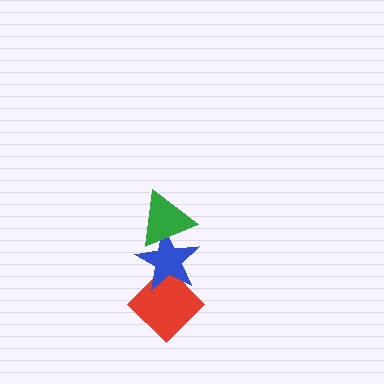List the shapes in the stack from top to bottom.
From top to bottom: the green triangle, the blue star, the red diamond.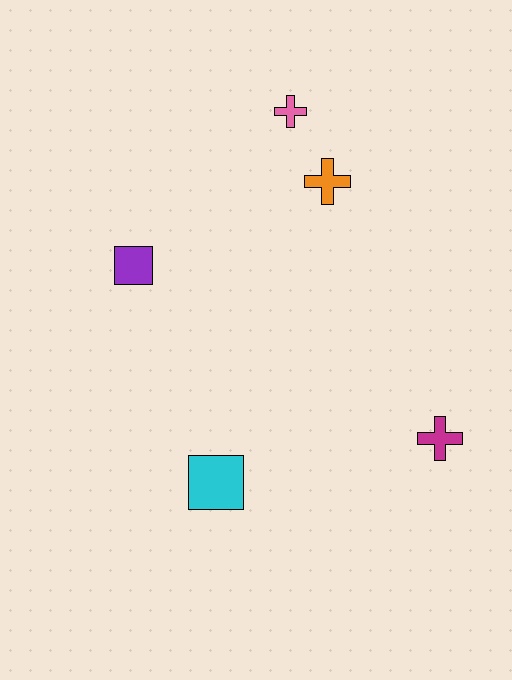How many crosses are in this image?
There are 3 crosses.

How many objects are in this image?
There are 5 objects.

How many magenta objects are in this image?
There is 1 magenta object.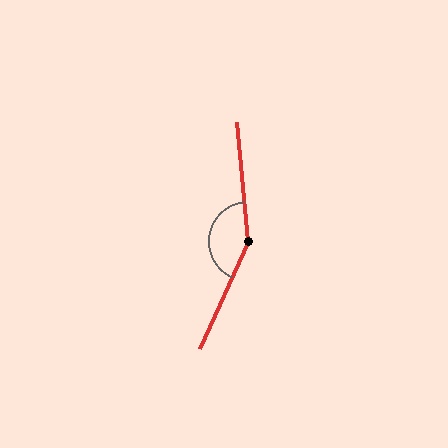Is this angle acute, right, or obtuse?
It is obtuse.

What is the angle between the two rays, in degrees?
Approximately 151 degrees.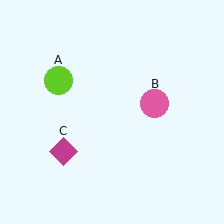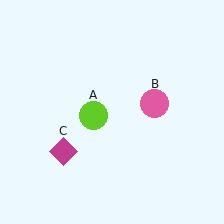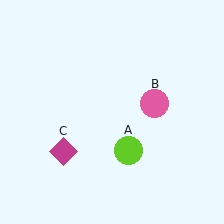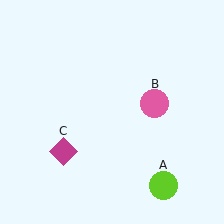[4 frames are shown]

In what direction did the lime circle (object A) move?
The lime circle (object A) moved down and to the right.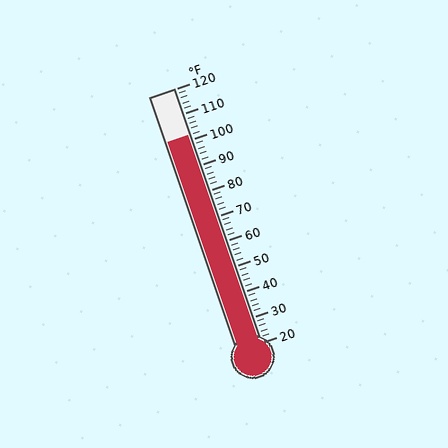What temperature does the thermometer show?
The thermometer shows approximately 102°F.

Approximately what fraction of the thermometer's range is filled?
The thermometer is filled to approximately 80% of its range.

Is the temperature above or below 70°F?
The temperature is above 70°F.